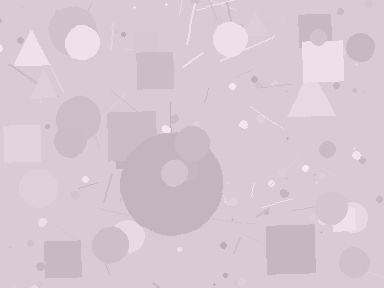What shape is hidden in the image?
A circle is hidden in the image.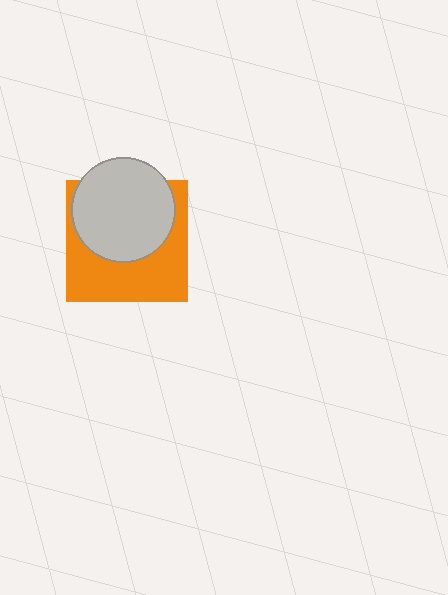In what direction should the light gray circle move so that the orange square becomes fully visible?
The light gray circle should move up. That is the shortest direction to clear the overlap and leave the orange square fully visible.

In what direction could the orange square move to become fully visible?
The orange square could move down. That would shift it out from behind the light gray circle entirely.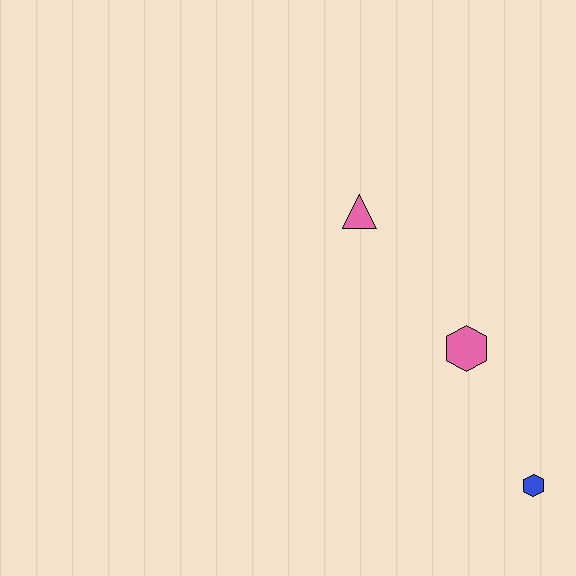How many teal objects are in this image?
There are no teal objects.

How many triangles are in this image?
There is 1 triangle.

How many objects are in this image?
There are 3 objects.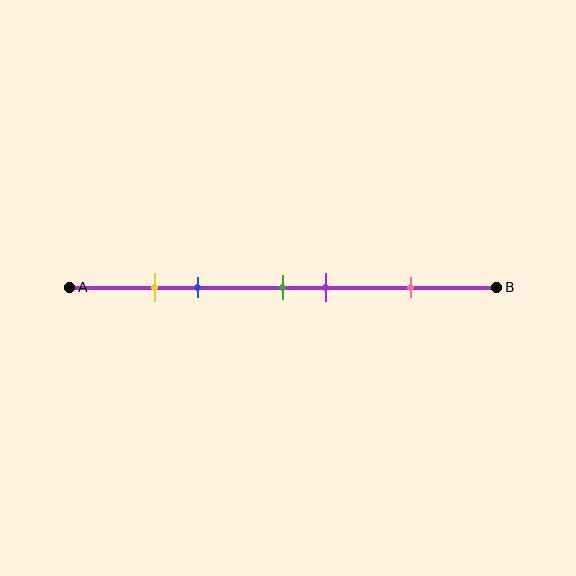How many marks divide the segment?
There are 5 marks dividing the segment.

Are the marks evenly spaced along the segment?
No, the marks are not evenly spaced.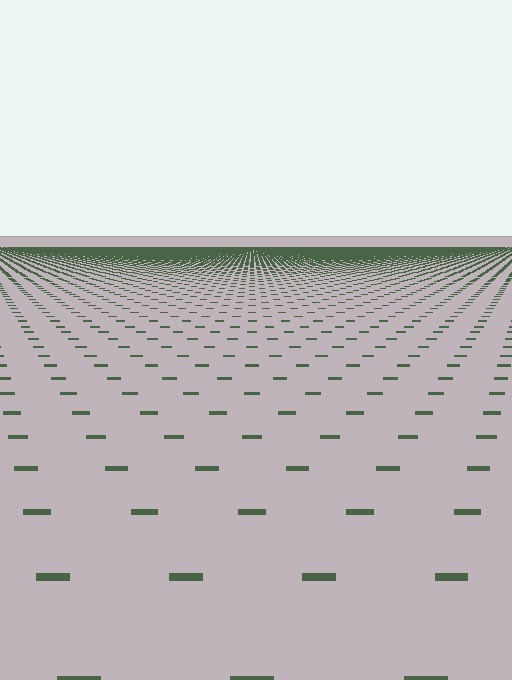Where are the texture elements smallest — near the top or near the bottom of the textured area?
Near the top.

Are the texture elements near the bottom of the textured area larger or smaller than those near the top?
Larger. Near the bottom, elements are closer to the viewer and appear at a bigger on-screen size.